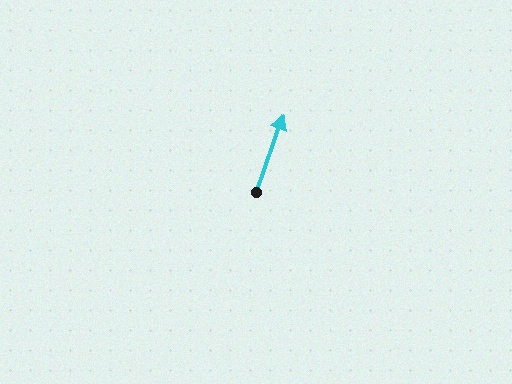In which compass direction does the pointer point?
North.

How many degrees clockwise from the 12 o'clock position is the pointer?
Approximately 20 degrees.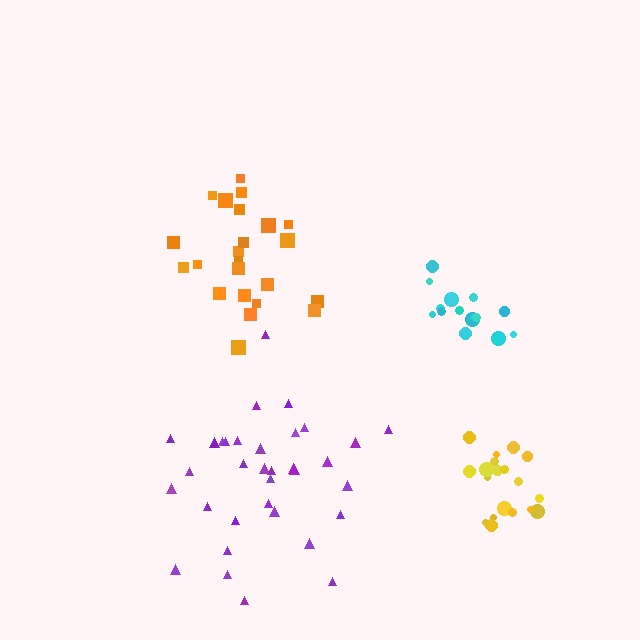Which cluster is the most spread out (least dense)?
Purple.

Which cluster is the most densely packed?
Cyan.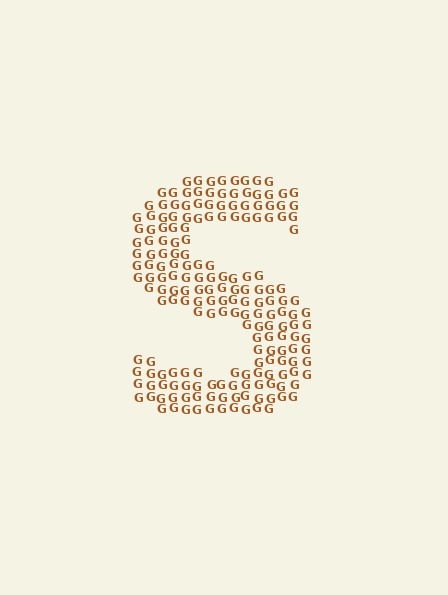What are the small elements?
The small elements are letter G's.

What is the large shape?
The large shape is the letter S.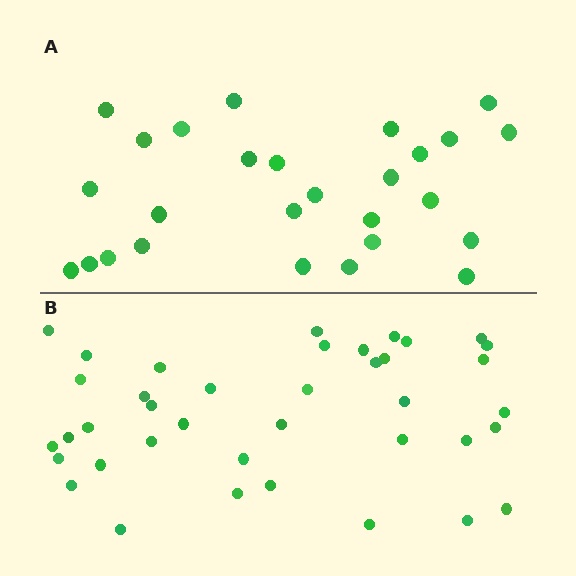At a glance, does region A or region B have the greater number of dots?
Region B (the bottom region) has more dots.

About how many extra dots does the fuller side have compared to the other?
Region B has roughly 12 or so more dots than region A.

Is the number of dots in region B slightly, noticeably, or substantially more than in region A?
Region B has noticeably more, but not dramatically so. The ratio is roughly 1.4 to 1.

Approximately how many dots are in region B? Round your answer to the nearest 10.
About 40 dots. (The exact count is 39, which rounds to 40.)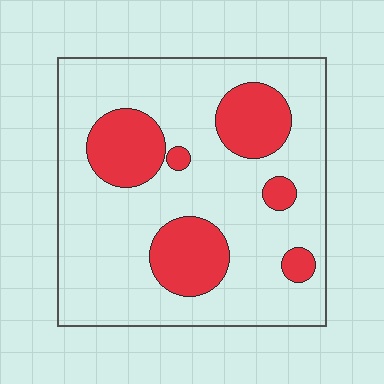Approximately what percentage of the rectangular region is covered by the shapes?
Approximately 25%.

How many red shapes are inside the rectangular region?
6.